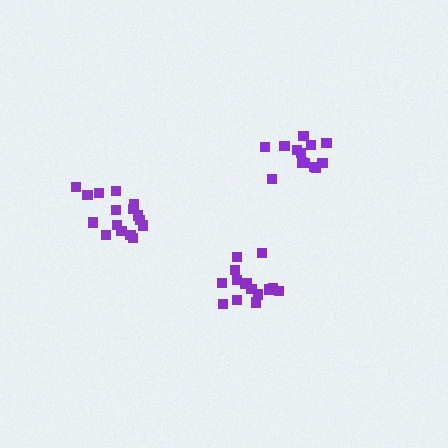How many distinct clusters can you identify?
There are 3 distinct clusters.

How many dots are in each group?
Group 1: 16 dots, Group 2: 13 dots, Group 3: 15 dots (44 total).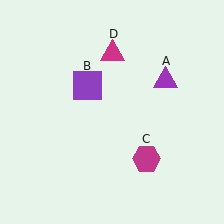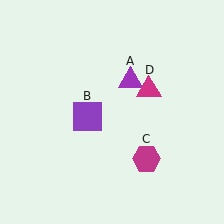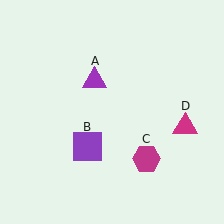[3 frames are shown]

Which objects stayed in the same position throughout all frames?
Magenta hexagon (object C) remained stationary.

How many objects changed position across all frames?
3 objects changed position: purple triangle (object A), purple square (object B), magenta triangle (object D).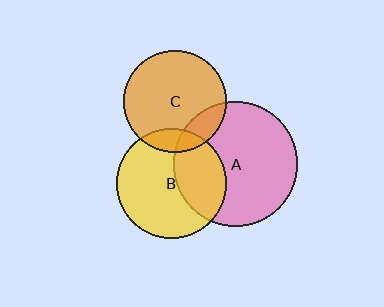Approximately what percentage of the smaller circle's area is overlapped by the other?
Approximately 15%.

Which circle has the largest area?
Circle A (pink).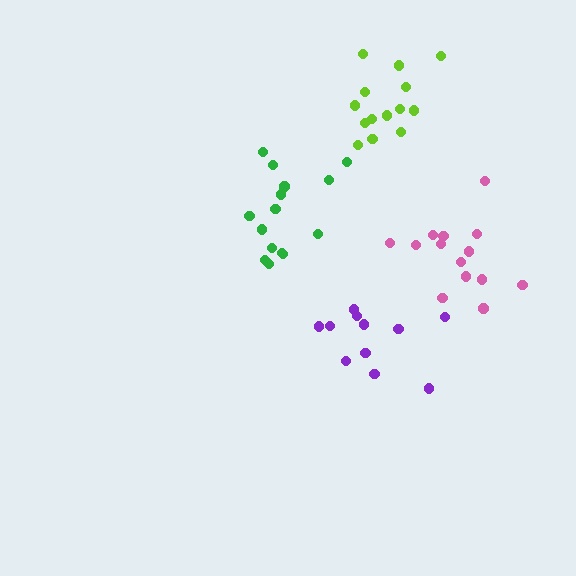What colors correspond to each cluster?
The clusters are colored: purple, lime, green, pink.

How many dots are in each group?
Group 1: 11 dots, Group 2: 14 dots, Group 3: 15 dots, Group 4: 14 dots (54 total).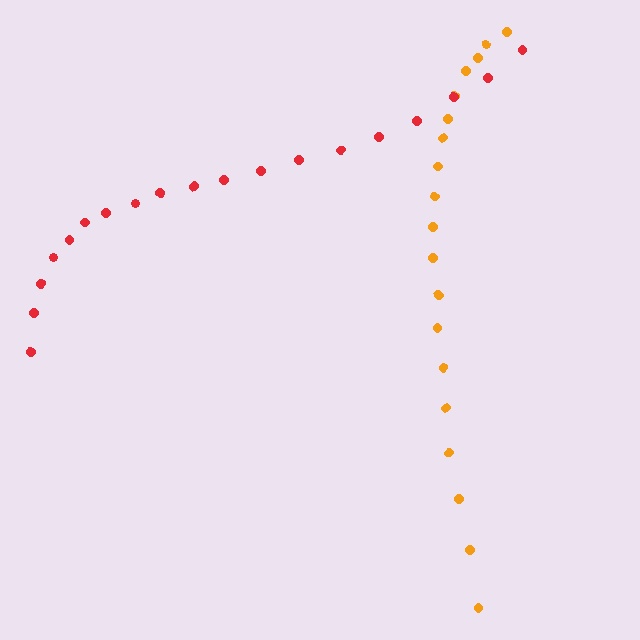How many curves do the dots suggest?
There are 2 distinct paths.